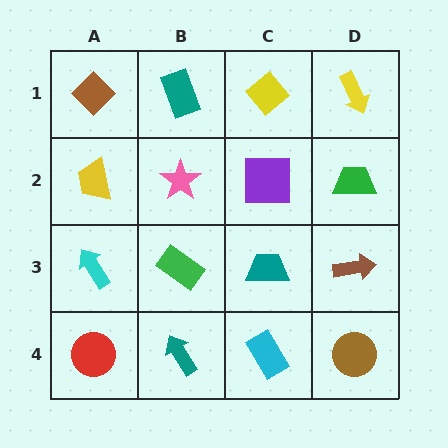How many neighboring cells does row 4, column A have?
2.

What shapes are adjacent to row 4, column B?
A green rectangle (row 3, column B), a red circle (row 4, column A), a cyan rectangle (row 4, column C).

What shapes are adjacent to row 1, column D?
A green trapezoid (row 2, column D), a yellow diamond (row 1, column C).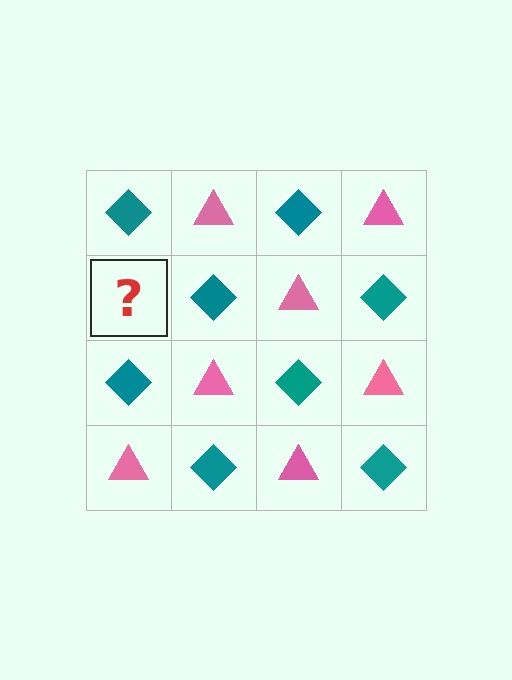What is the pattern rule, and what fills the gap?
The rule is that it alternates teal diamond and pink triangle in a checkerboard pattern. The gap should be filled with a pink triangle.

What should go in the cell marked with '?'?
The missing cell should contain a pink triangle.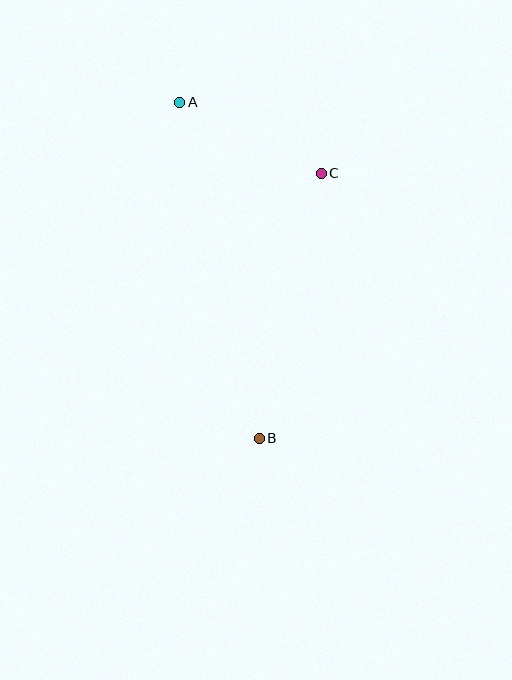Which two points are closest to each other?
Points A and C are closest to each other.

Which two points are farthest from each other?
Points A and B are farthest from each other.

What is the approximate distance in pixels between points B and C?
The distance between B and C is approximately 272 pixels.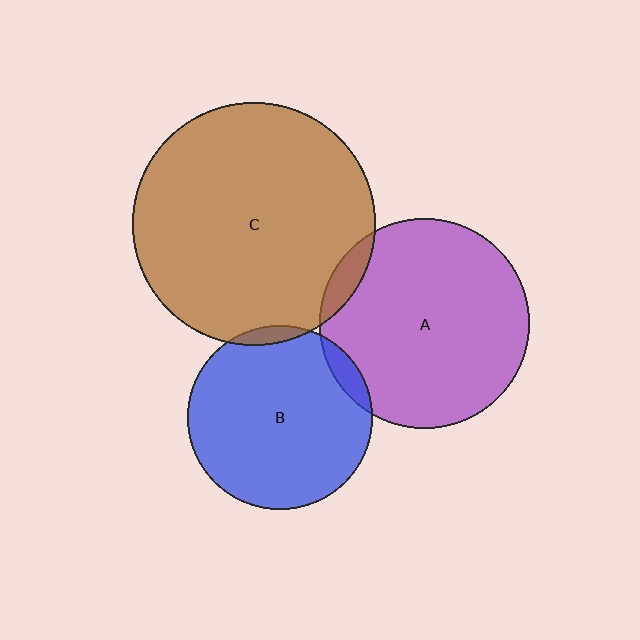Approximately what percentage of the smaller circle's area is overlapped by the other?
Approximately 5%.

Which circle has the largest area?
Circle C (brown).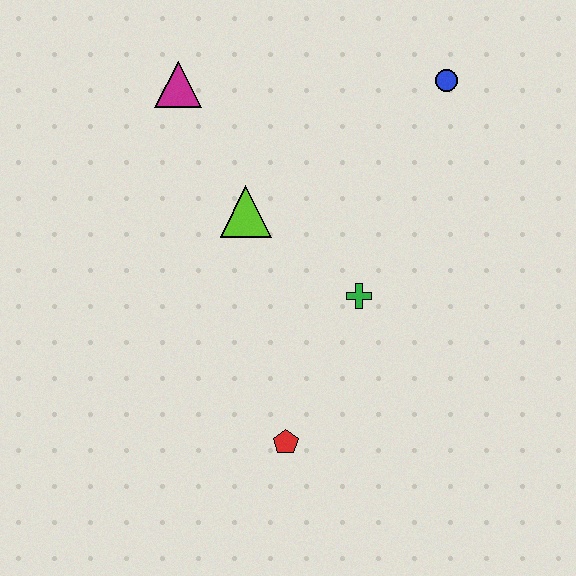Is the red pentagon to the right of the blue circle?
No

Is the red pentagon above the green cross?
No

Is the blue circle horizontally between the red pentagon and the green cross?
No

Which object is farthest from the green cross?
The magenta triangle is farthest from the green cross.